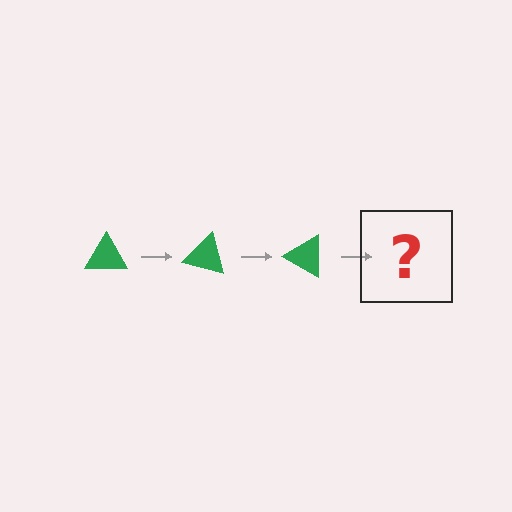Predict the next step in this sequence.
The next step is a green triangle rotated 45 degrees.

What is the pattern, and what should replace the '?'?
The pattern is that the triangle rotates 15 degrees each step. The '?' should be a green triangle rotated 45 degrees.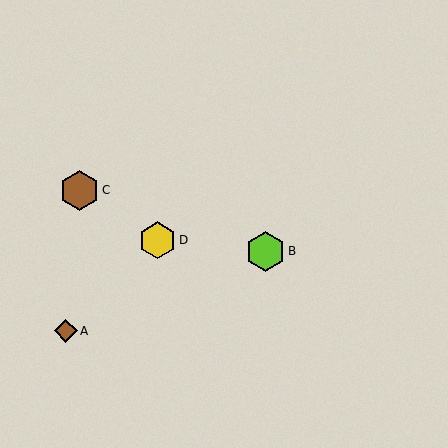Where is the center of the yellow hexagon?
The center of the yellow hexagon is at (157, 240).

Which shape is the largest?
The lime hexagon (labeled B) is the largest.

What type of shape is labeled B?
Shape B is a lime hexagon.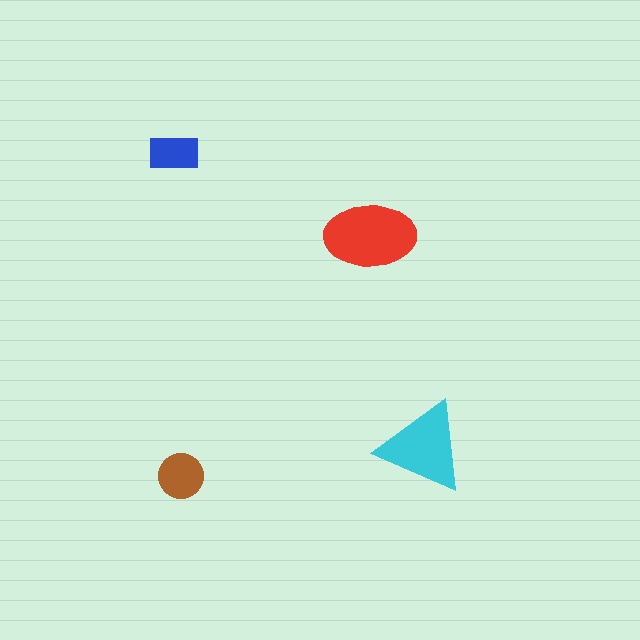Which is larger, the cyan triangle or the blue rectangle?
The cyan triangle.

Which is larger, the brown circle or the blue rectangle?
The brown circle.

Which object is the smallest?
The blue rectangle.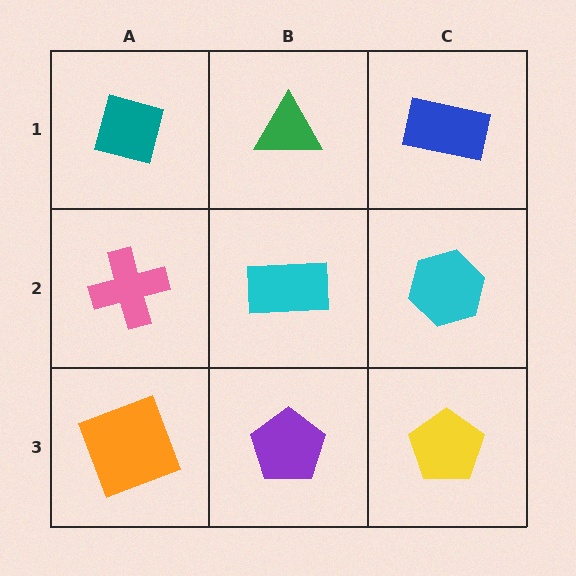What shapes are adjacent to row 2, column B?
A green triangle (row 1, column B), a purple pentagon (row 3, column B), a pink cross (row 2, column A), a cyan hexagon (row 2, column C).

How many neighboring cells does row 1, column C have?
2.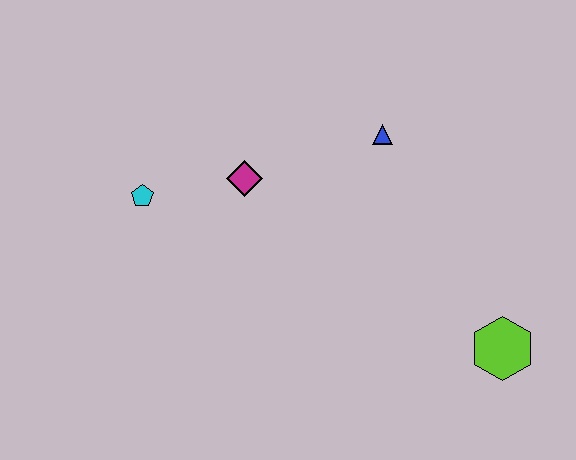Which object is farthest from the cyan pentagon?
The lime hexagon is farthest from the cyan pentagon.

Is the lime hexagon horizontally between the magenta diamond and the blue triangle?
No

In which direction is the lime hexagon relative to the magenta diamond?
The lime hexagon is to the right of the magenta diamond.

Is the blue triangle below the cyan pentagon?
No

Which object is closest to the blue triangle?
The magenta diamond is closest to the blue triangle.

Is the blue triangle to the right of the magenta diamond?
Yes